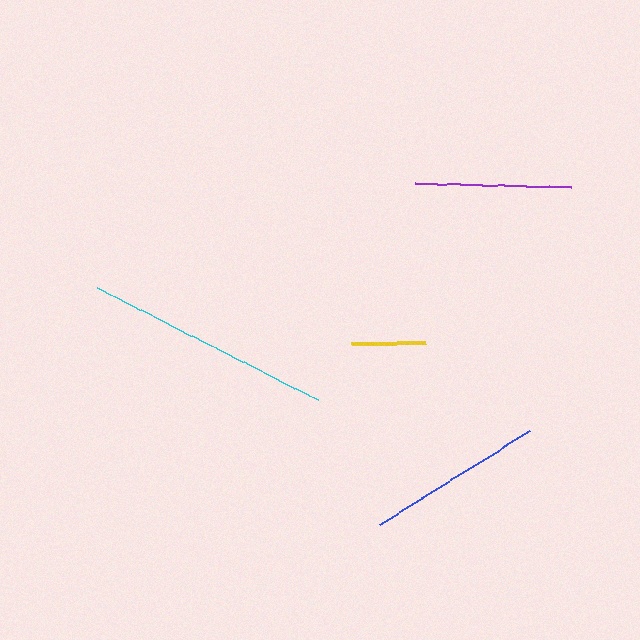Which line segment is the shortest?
The yellow line is the shortest at approximately 74 pixels.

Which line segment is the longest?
The cyan line is the longest at approximately 247 pixels.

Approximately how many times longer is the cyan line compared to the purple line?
The cyan line is approximately 1.6 times the length of the purple line.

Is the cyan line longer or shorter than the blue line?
The cyan line is longer than the blue line.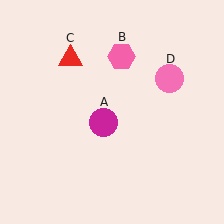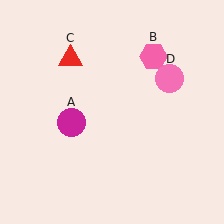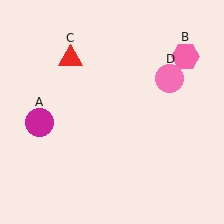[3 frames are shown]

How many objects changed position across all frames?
2 objects changed position: magenta circle (object A), pink hexagon (object B).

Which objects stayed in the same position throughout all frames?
Red triangle (object C) and pink circle (object D) remained stationary.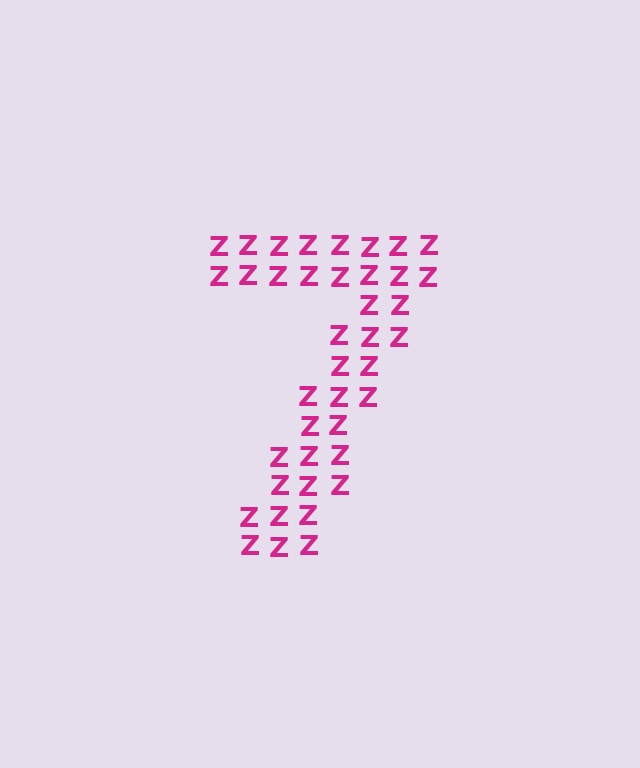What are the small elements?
The small elements are letter Z's.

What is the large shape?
The large shape is the digit 7.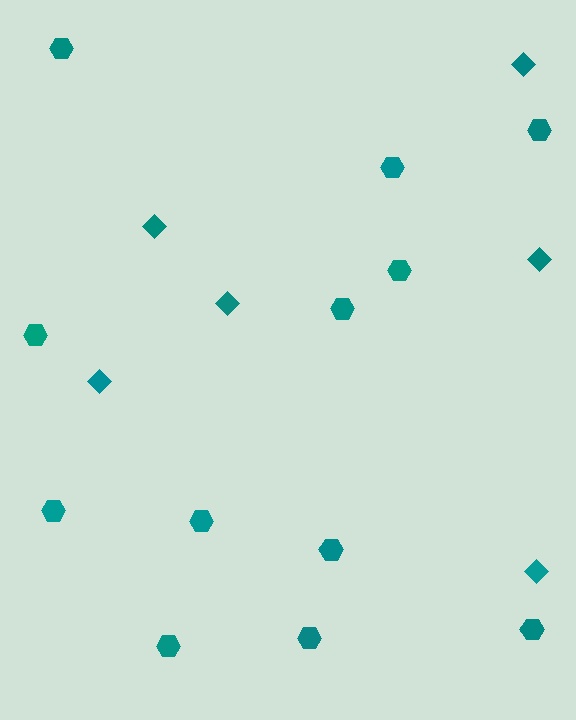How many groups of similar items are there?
There are 2 groups: one group of diamonds (6) and one group of hexagons (12).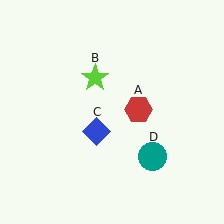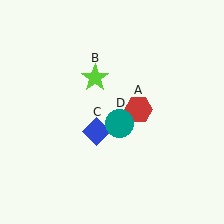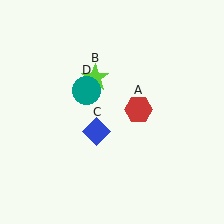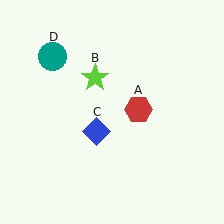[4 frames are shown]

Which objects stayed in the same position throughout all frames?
Red hexagon (object A) and lime star (object B) and blue diamond (object C) remained stationary.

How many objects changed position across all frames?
1 object changed position: teal circle (object D).